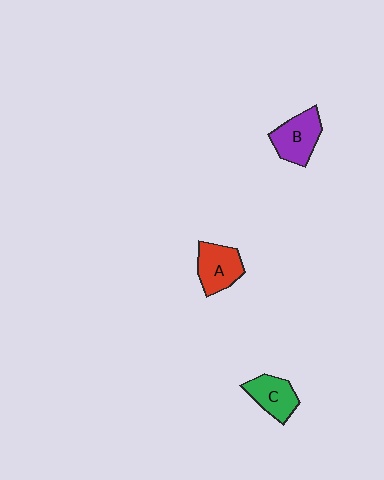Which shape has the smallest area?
Shape C (green).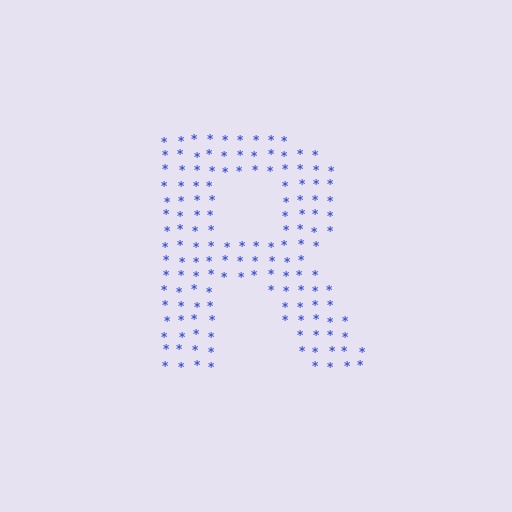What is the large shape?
The large shape is the letter R.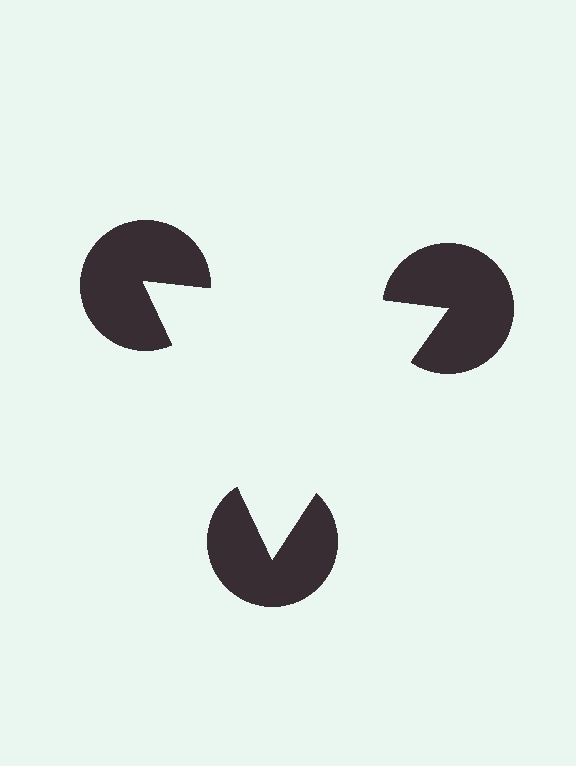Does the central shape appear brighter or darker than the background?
It typically appears slightly brighter than the background, even though no actual brightness change is drawn.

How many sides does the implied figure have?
3 sides.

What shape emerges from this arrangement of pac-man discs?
An illusory triangle — its edges are inferred from the aligned wedge cuts in the pac-man discs, not physically drawn.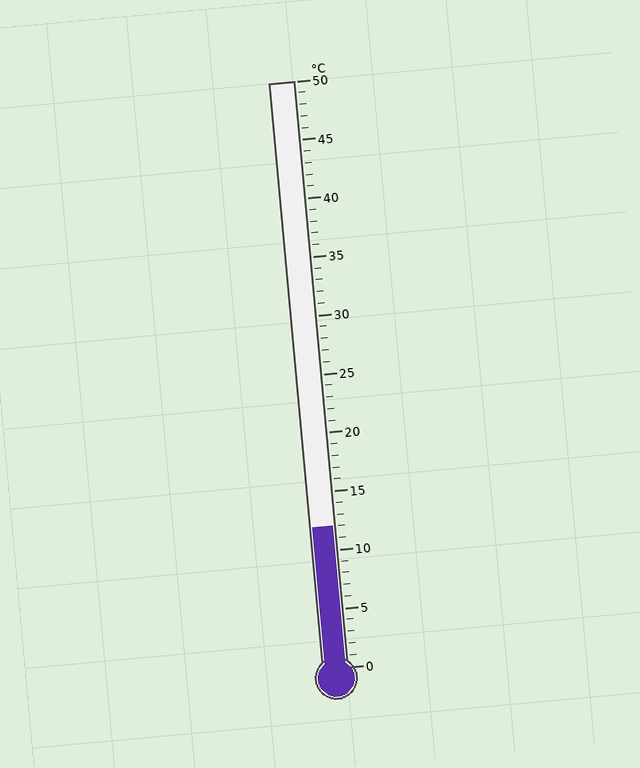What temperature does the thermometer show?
The thermometer shows approximately 12°C.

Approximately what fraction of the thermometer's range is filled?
The thermometer is filled to approximately 25% of its range.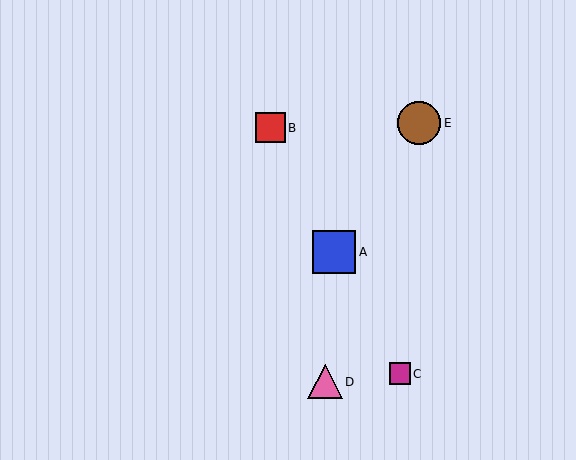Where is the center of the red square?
The center of the red square is at (271, 128).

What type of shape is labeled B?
Shape B is a red square.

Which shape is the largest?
The blue square (labeled A) is the largest.